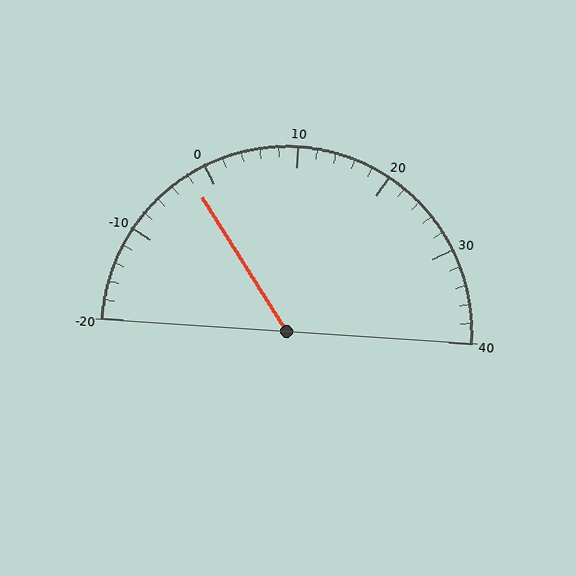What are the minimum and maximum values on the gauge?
The gauge ranges from -20 to 40.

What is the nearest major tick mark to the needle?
The nearest major tick mark is 0.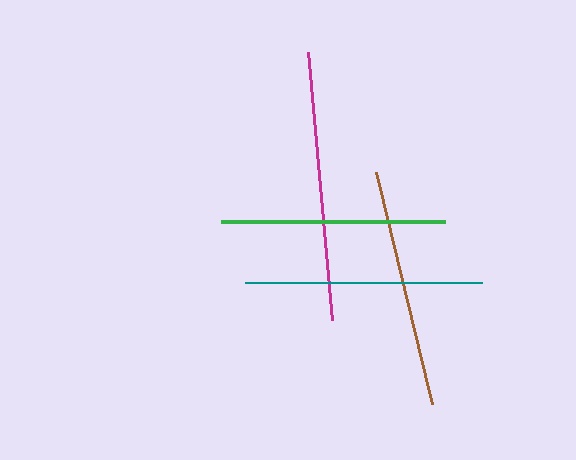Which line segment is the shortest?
The green line is the shortest at approximately 223 pixels.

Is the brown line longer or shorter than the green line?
The brown line is longer than the green line.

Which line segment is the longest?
The magenta line is the longest at approximately 269 pixels.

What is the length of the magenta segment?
The magenta segment is approximately 269 pixels long.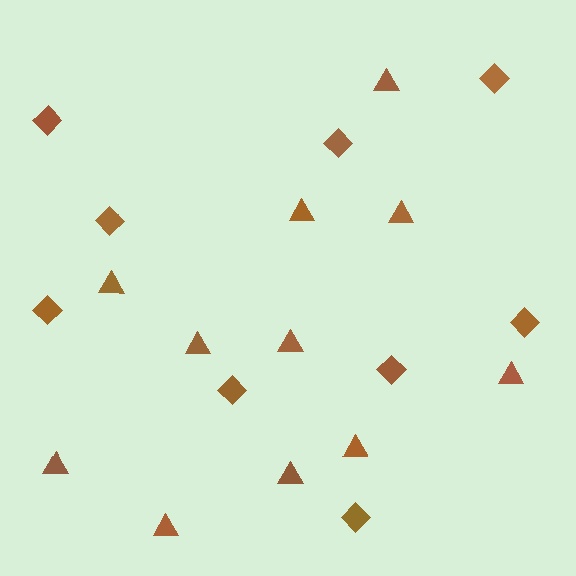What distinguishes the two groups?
There are 2 groups: one group of diamonds (9) and one group of triangles (11).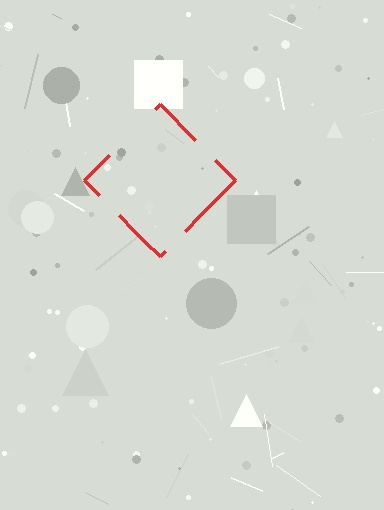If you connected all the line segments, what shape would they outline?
They would outline a diamond.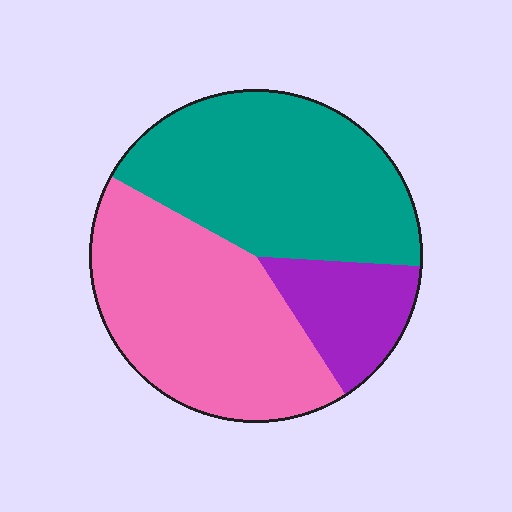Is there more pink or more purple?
Pink.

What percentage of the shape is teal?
Teal covers 43% of the shape.